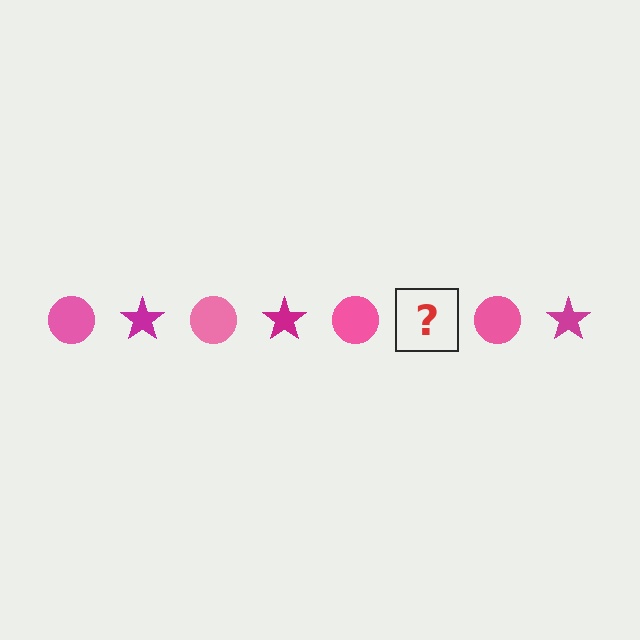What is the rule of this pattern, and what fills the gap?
The rule is that the pattern alternates between pink circle and magenta star. The gap should be filled with a magenta star.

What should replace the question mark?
The question mark should be replaced with a magenta star.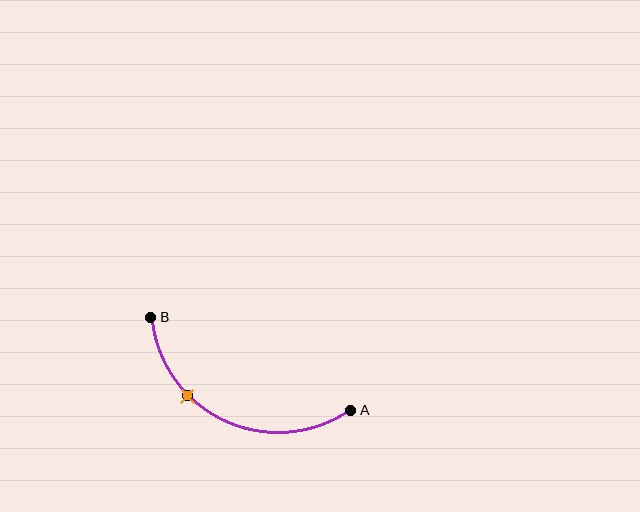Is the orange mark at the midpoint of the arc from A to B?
No. The orange mark lies on the arc but is closer to endpoint B. The arc midpoint would be at the point on the curve equidistant along the arc from both A and B.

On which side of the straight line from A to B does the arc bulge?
The arc bulges below the straight line connecting A and B.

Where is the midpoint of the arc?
The arc midpoint is the point on the curve farthest from the straight line joining A and B. It sits below that line.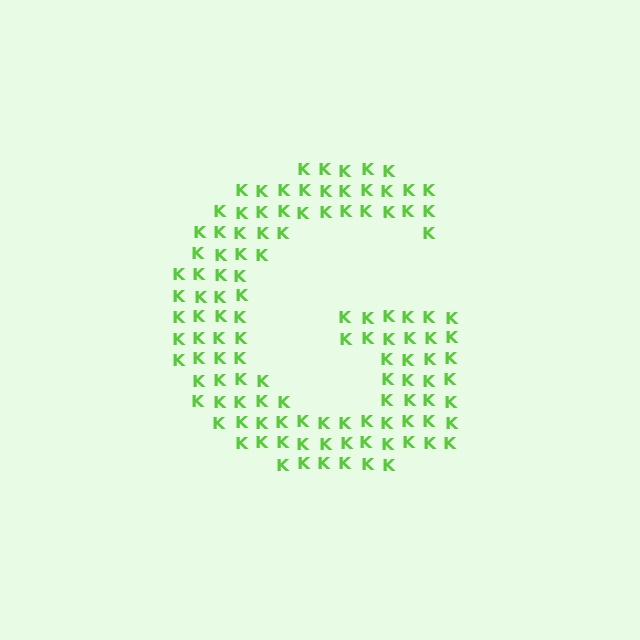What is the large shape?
The large shape is the letter G.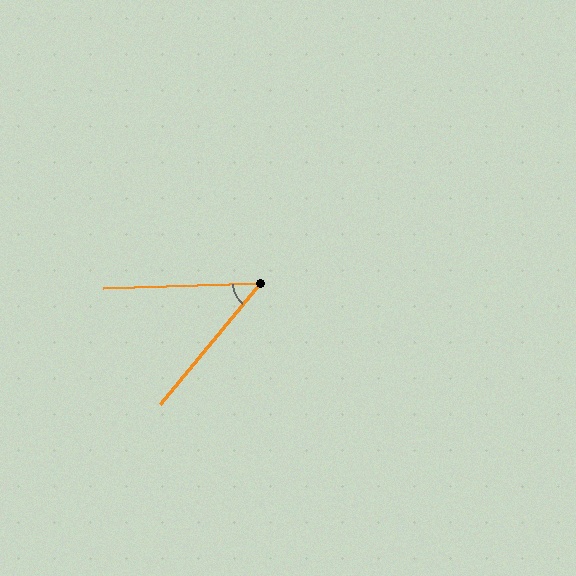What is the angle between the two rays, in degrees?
Approximately 48 degrees.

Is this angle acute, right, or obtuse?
It is acute.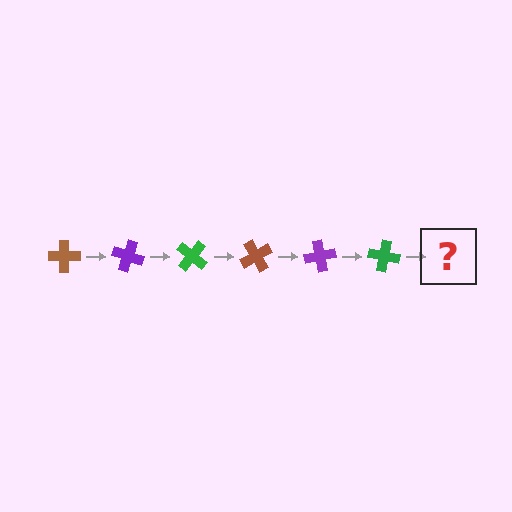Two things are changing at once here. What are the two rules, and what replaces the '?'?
The two rules are that it rotates 20 degrees each step and the color cycles through brown, purple, and green. The '?' should be a brown cross, rotated 120 degrees from the start.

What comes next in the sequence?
The next element should be a brown cross, rotated 120 degrees from the start.